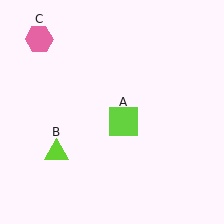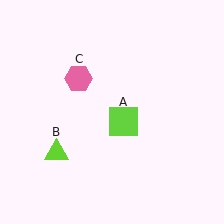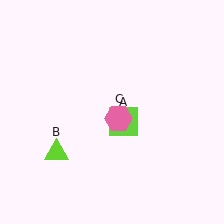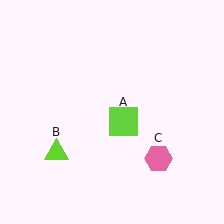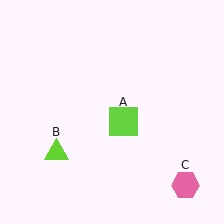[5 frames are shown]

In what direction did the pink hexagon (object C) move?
The pink hexagon (object C) moved down and to the right.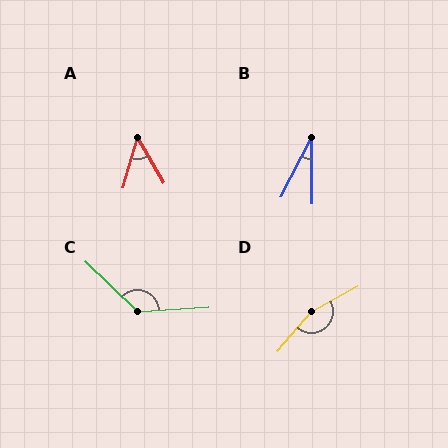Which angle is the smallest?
B, at approximately 28 degrees.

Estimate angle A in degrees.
Approximately 46 degrees.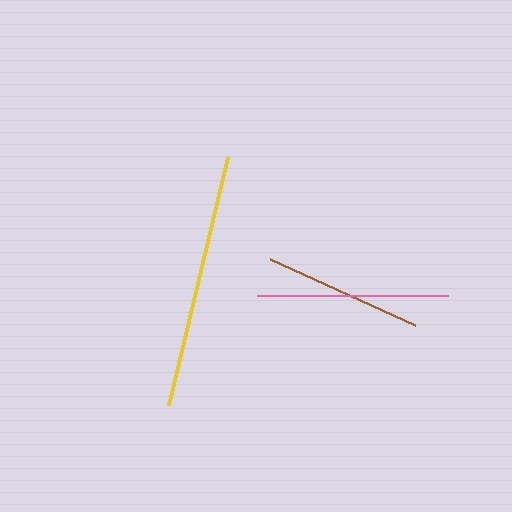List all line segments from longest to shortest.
From longest to shortest: yellow, pink, brown.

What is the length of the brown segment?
The brown segment is approximately 160 pixels long.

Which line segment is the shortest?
The brown line is the shortest at approximately 160 pixels.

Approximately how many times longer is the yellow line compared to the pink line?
The yellow line is approximately 1.3 times the length of the pink line.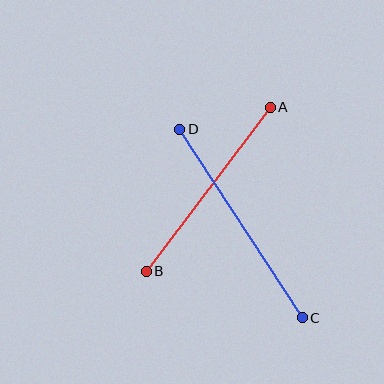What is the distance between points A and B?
The distance is approximately 205 pixels.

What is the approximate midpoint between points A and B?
The midpoint is at approximately (208, 189) pixels.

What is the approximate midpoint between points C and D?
The midpoint is at approximately (241, 224) pixels.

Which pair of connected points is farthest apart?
Points C and D are farthest apart.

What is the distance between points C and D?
The distance is approximately 225 pixels.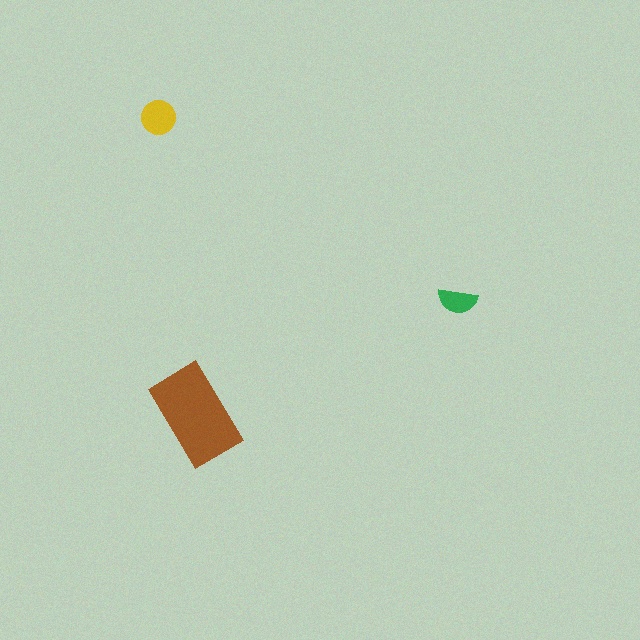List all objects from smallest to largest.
The green semicircle, the yellow circle, the brown rectangle.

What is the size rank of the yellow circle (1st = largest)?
2nd.